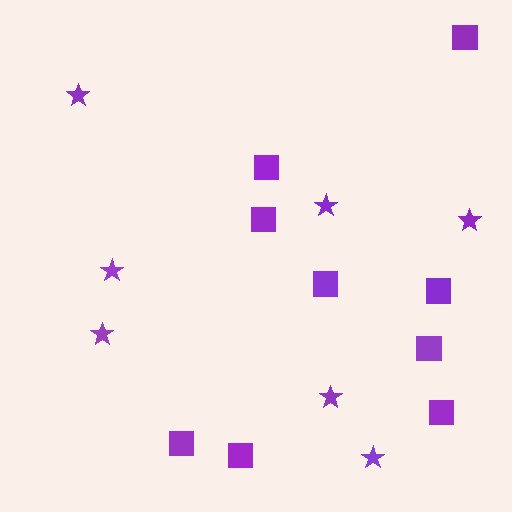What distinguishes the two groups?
There are 2 groups: one group of squares (9) and one group of stars (7).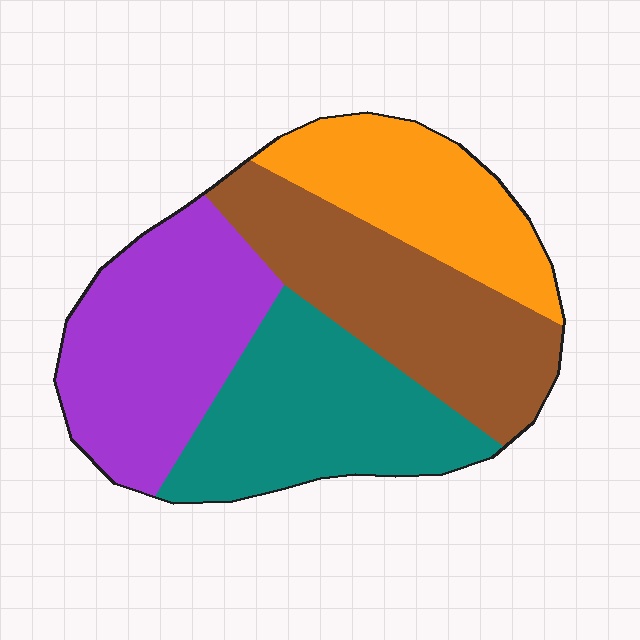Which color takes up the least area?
Orange, at roughly 20%.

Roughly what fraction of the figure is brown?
Brown covers 27% of the figure.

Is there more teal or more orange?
Teal.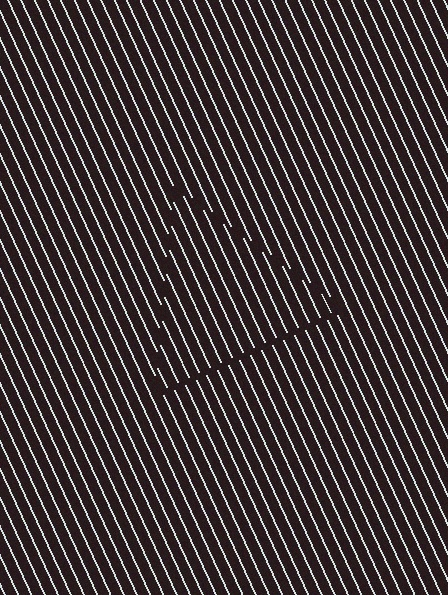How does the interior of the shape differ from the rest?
The interior of the shape contains the same grating, shifted by half a period — the contour is defined by the phase discontinuity where line-ends from the inner and outer gratings abut.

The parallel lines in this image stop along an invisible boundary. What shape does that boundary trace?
An illusory triangle. The interior of the shape contains the same grating, shifted by half a period — the contour is defined by the phase discontinuity where line-ends from the inner and outer gratings abut.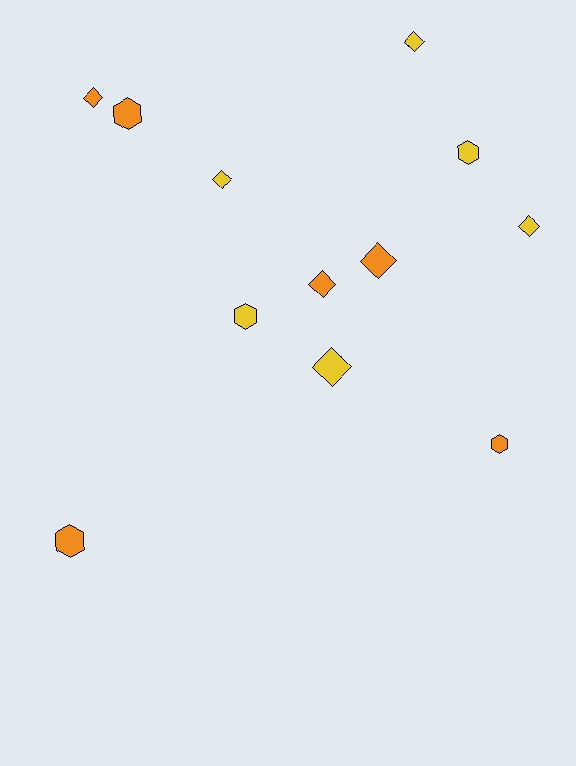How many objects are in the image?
There are 12 objects.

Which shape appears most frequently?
Diamond, with 7 objects.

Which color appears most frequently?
Yellow, with 6 objects.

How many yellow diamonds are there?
There are 4 yellow diamonds.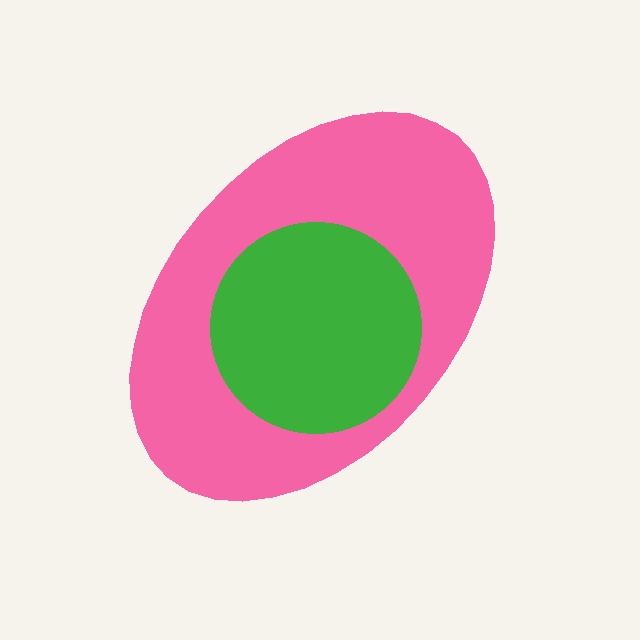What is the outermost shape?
The pink ellipse.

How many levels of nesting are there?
2.